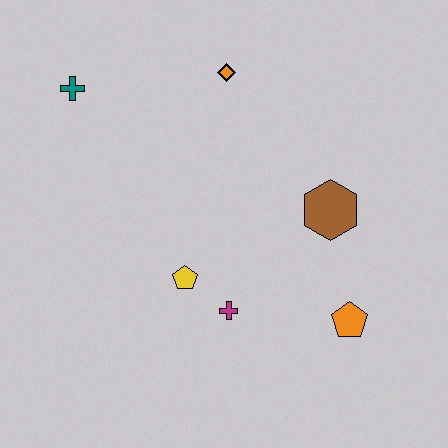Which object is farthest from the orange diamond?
The orange pentagon is farthest from the orange diamond.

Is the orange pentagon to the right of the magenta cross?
Yes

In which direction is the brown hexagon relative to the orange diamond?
The brown hexagon is below the orange diamond.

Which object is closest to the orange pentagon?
The brown hexagon is closest to the orange pentagon.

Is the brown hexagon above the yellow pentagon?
Yes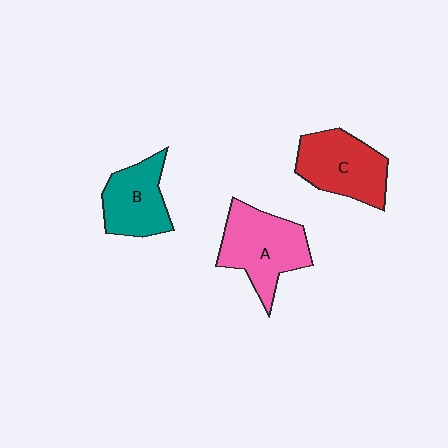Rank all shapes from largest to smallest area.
From largest to smallest: A (pink), C (red), B (teal).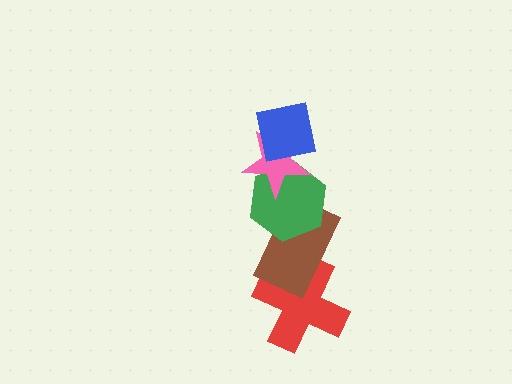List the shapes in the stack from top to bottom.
From top to bottom: the blue square, the pink star, the green hexagon, the brown rectangle, the red cross.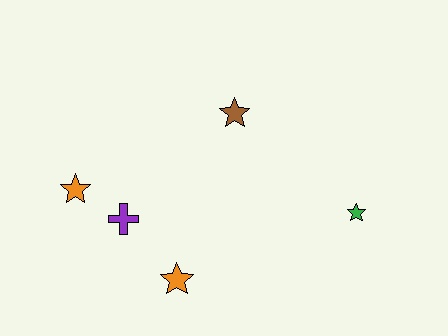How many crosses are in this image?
There is 1 cross.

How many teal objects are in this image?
There are no teal objects.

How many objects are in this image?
There are 5 objects.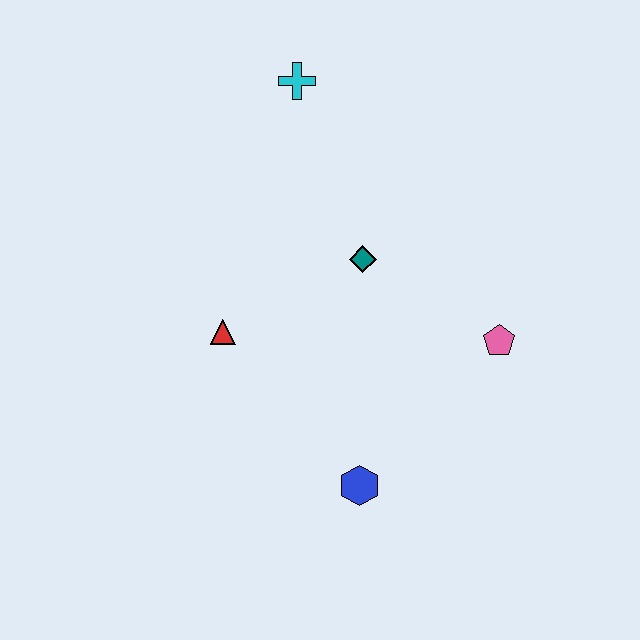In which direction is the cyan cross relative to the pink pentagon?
The cyan cross is above the pink pentagon.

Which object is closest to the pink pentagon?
The teal diamond is closest to the pink pentagon.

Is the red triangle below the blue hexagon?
No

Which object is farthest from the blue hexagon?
The cyan cross is farthest from the blue hexagon.